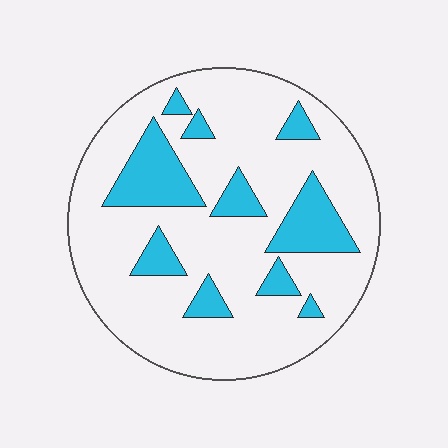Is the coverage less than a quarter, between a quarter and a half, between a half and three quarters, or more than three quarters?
Less than a quarter.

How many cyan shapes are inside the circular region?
10.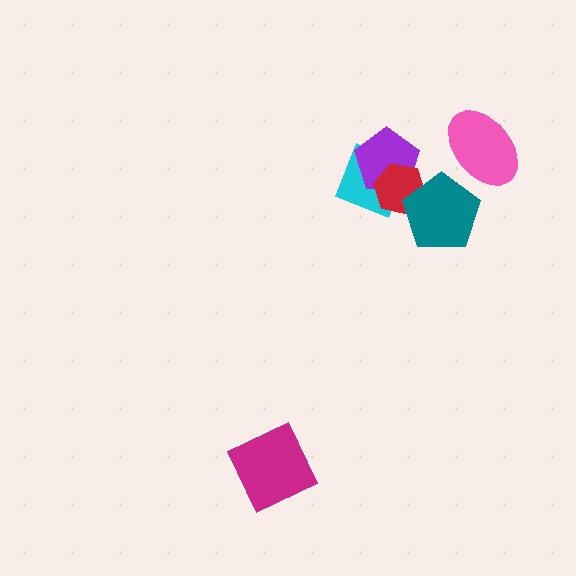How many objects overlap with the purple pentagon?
2 objects overlap with the purple pentagon.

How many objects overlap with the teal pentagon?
1 object overlaps with the teal pentagon.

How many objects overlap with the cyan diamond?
2 objects overlap with the cyan diamond.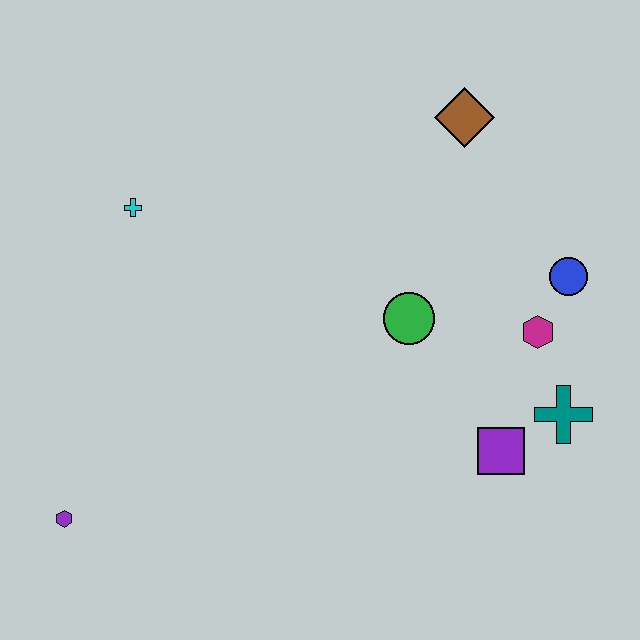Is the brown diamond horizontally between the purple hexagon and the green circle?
No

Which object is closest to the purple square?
The teal cross is closest to the purple square.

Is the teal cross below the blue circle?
Yes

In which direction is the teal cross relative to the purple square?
The teal cross is to the right of the purple square.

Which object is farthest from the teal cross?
The purple hexagon is farthest from the teal cross.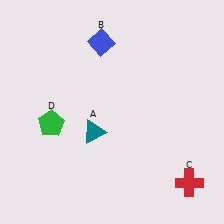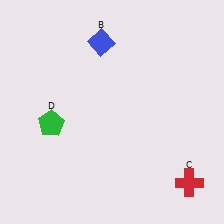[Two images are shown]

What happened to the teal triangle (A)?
The teal triangle (A) was removed in Image 2. It was in the bottom-left area of Image 1.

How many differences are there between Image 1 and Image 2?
There is 1 difference between the two images.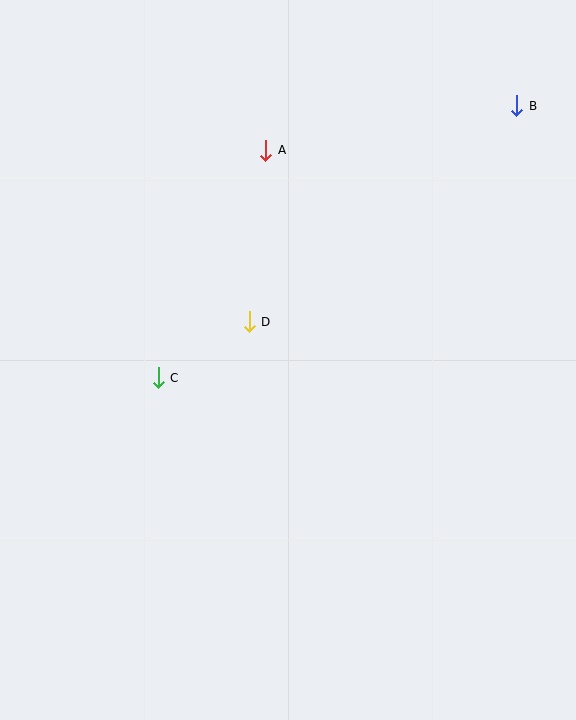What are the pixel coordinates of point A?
Point A is at (266, 150).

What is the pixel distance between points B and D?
The distance between B and D is 344 pixels.